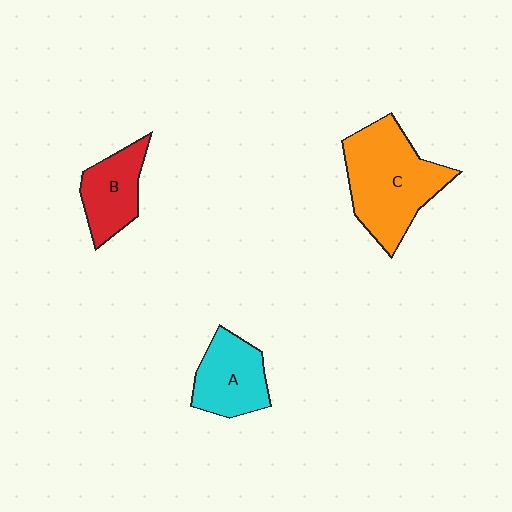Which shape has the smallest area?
Shape B (red).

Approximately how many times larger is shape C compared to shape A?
Approximately 1.7 times.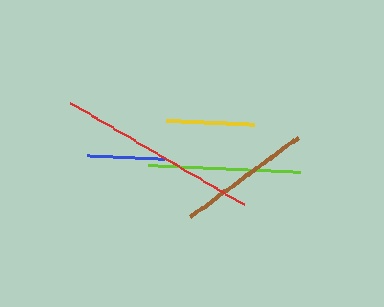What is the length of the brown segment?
The brown segment is approximately 133 pixels long.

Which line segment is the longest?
The red line is the longest at approximately 201 pixels.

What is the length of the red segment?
The red segment is approximately 201 pixels long.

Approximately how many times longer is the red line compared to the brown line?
The red line is approximately 1.5 times the length of the brown line.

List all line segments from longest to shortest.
From longest to shortest: red, lime, brown, yellow, blue.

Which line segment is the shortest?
The blue line is the shortest at approximately 77 pixels.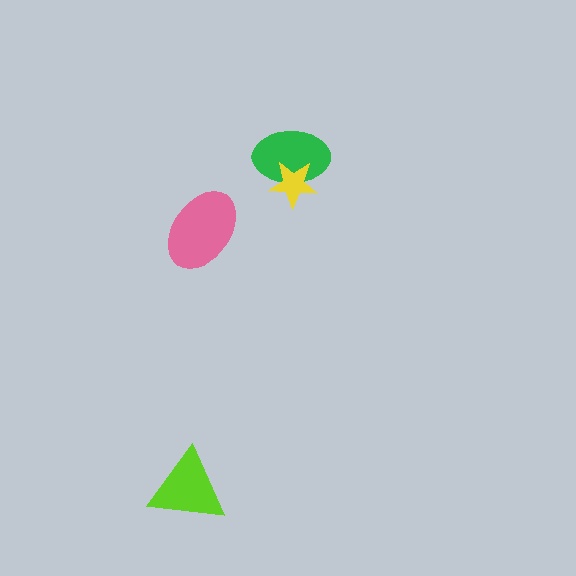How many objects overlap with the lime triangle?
0 objects overlap with the lime triangle.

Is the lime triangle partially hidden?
No, no other shape covers it.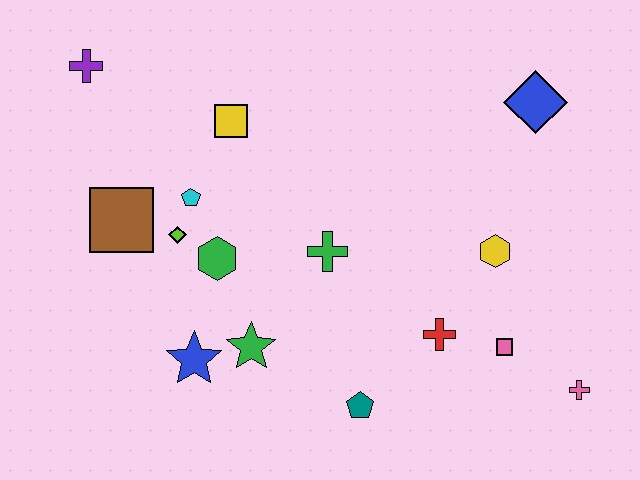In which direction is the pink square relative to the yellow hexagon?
The pink square is below the yellow hexagon.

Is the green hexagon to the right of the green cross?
No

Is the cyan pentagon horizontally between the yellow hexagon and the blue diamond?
No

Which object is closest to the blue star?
The green star is closest to the blue star.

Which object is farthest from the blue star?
The blue diamond is farthest from the blue star.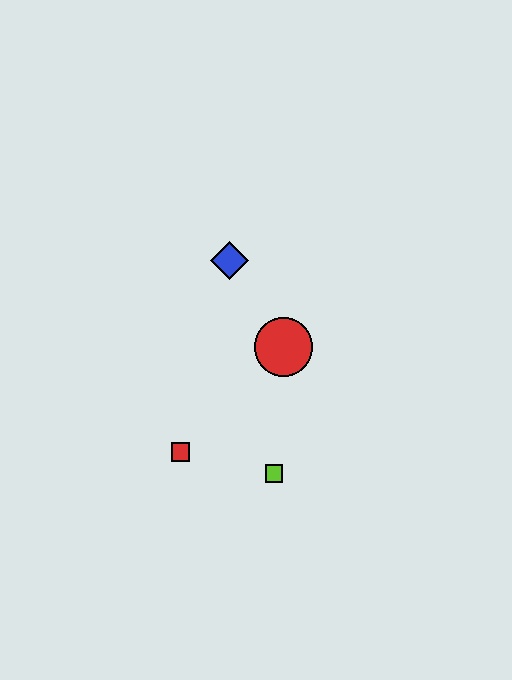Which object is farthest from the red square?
The blue diamond is farthest from the red square.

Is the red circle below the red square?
No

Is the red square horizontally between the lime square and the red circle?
No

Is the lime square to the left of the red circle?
Yes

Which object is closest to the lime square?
The red square is closest to the lime square.